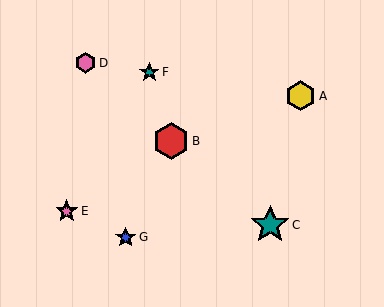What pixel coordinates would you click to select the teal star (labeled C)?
Click at (270, 225) to select the teal star C.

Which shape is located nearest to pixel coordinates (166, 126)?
The red hexagon (labeled B) at (171, 141) is nearest to that location.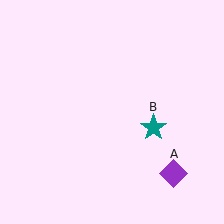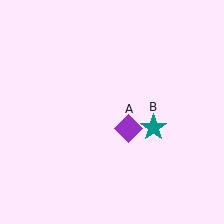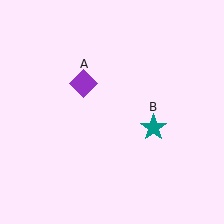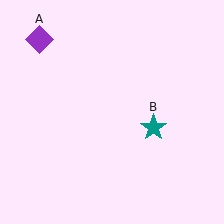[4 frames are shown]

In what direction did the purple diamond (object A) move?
The purple diamond (object A) moved up and to the left.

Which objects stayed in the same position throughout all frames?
Teal star (object B) remained stationary.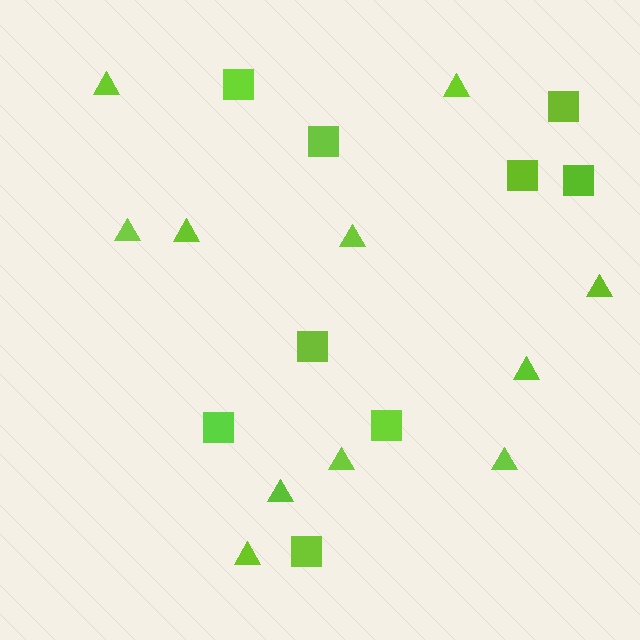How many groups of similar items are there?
There are 2 groups: one group of squares (9) and one group of triangles (11).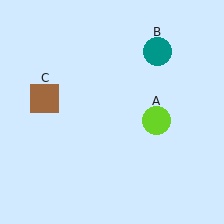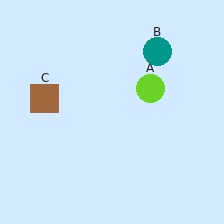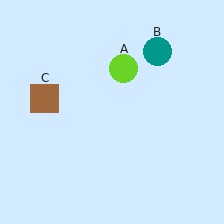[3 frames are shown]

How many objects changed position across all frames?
1 object changed position: lime circle (object A).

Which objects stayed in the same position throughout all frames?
Teal circle (object B) and brown square (object C) remained stationary.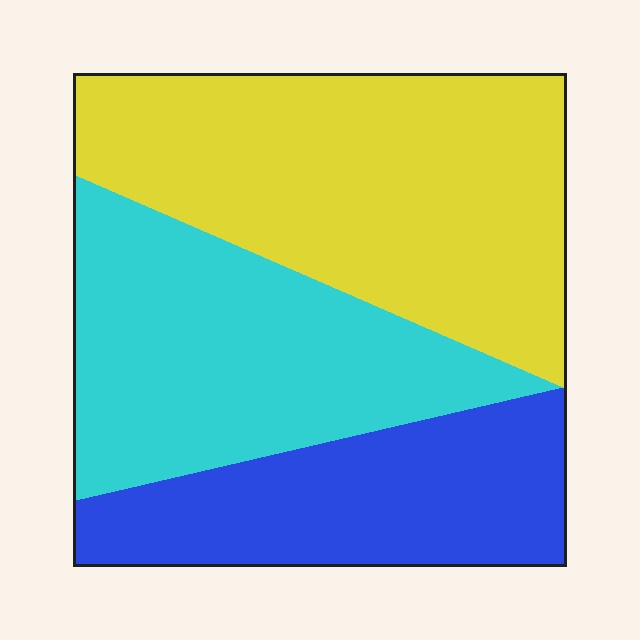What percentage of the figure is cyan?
Cyan covers around 35% of the figure.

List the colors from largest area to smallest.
From largest to smallest: yellow, cyan, blue.